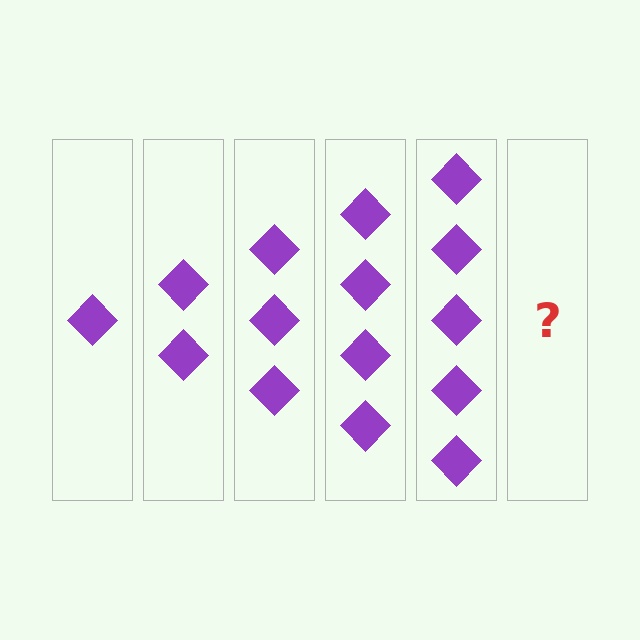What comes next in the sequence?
The next element should be 6 diamonds.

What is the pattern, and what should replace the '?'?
The pattern is that each step adds one more diamond. The '?' should be 6 diamonds.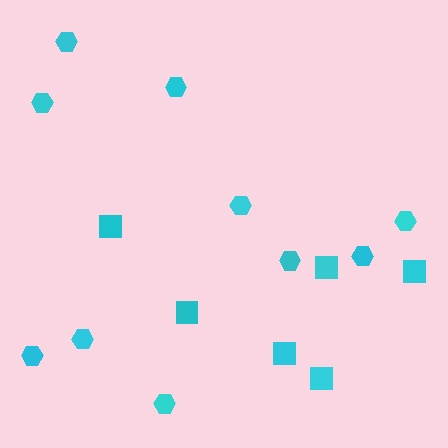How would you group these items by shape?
There are 2 groups: one group of squares (6) and one group of hexagons (10).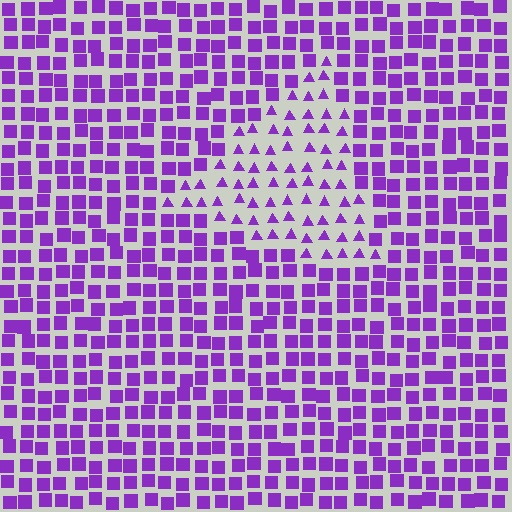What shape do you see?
I see a triangle.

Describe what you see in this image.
The image is filled with small purple elements arranged in a uniform grid. A triangle-shaped region contains triangles, while the surrounding area contains squares. The boundary is defined purely by the change in element shape.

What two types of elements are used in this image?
The image uses triangles inside the triangle region and squares outside it.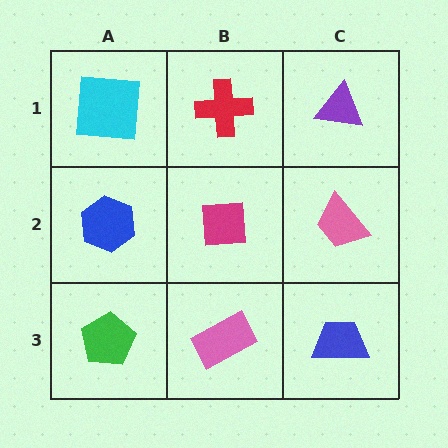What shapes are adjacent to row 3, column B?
A magenta square (row 2, column B), a green pentagon (row 3, column A), a blue trapezoid (row 3, column C).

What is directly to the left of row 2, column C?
A magenta square.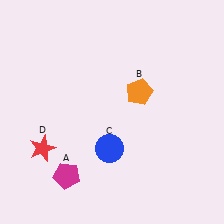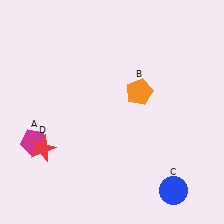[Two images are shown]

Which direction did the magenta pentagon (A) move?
The magenta pentagon (A) moved up.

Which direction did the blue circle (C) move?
The blue circle (C) moved right.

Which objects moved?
The objects that moved are: the magenta pentagon (A), the blue circle (C).